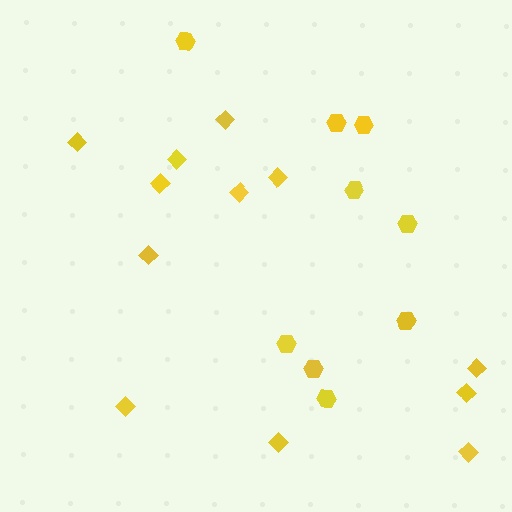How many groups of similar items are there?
There are 2 groups: one group of diamonds (12) and one group of hexagons (9).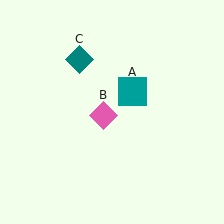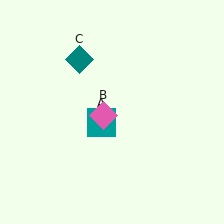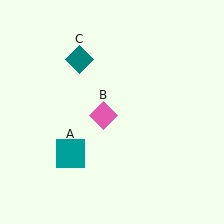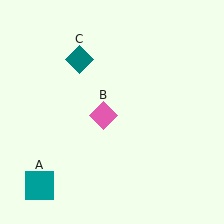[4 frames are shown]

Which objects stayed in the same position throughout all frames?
Pink diamond (object B) and teal diamond (object C) remained stationary.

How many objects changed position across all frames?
1 object changed position: teal square (object A).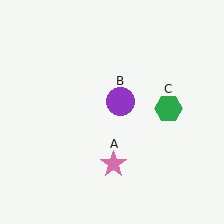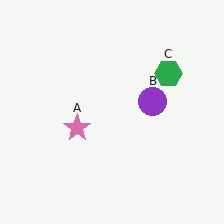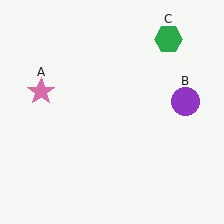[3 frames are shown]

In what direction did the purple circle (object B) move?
The purple circle (object B) moved right.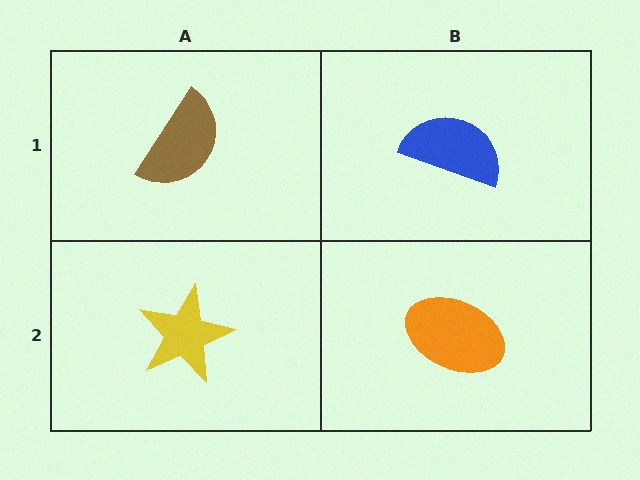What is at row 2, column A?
A yellow star.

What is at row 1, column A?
A brown semicircle.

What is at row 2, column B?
An orange ellipse.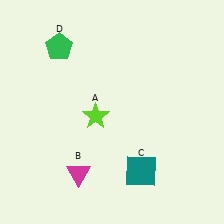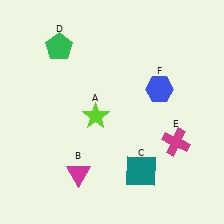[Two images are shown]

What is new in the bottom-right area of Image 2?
A magenta cross (E) was added in the bottom-right area of Image 2.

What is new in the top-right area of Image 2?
A blue hexagon (F) was added in the top-right area of Image 2.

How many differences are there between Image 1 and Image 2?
There are 2 differences between the two images.